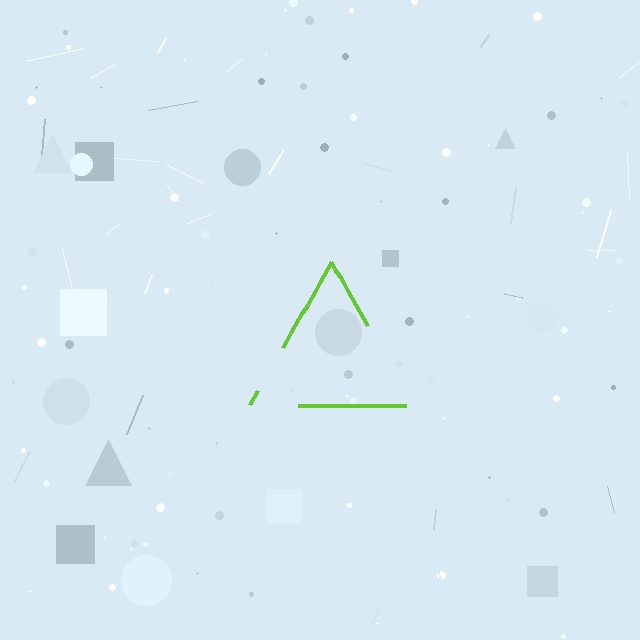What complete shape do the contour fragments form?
The contour fragments form a triangle.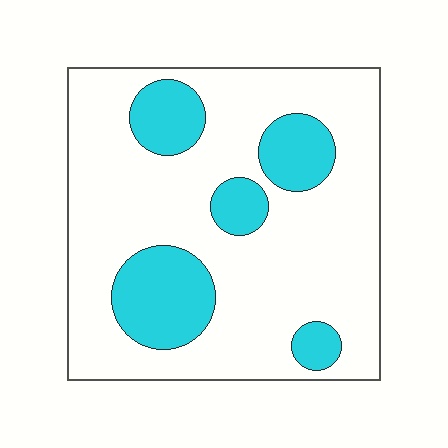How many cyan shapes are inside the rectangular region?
5.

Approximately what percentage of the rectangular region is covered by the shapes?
Approximately 25%.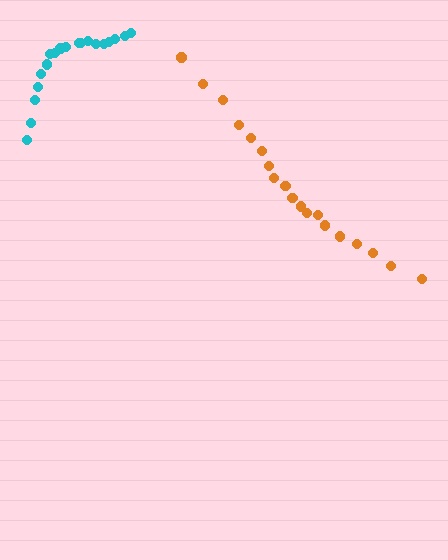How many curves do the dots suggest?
There are 2 distinct paths.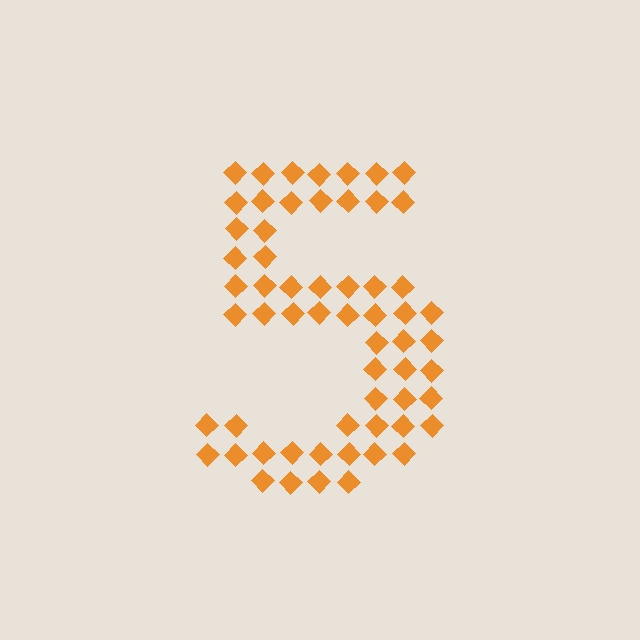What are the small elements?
The small elements are diamonds.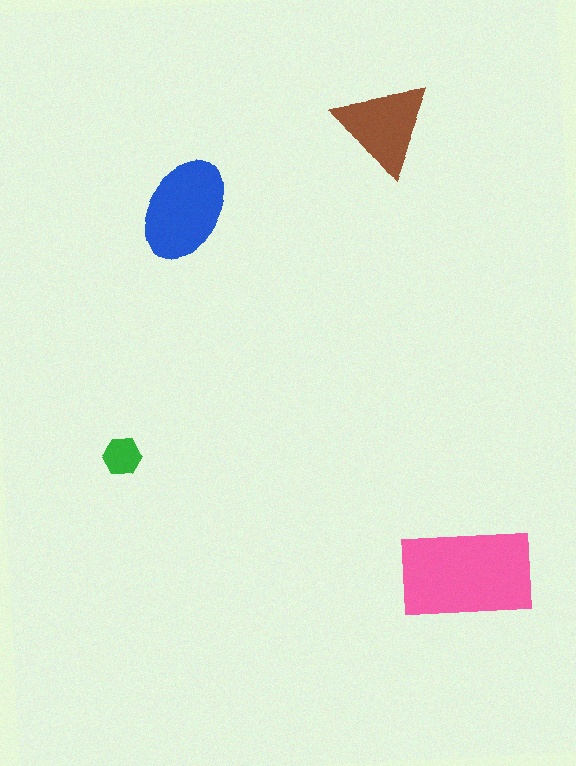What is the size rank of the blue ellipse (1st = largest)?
2nd.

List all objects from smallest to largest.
The green hexagon, the brown triangle, the blue ellipse, the pink rectangle.